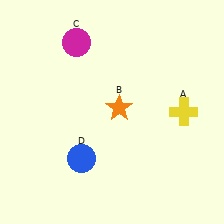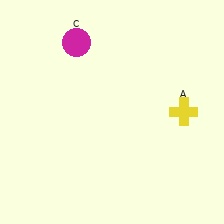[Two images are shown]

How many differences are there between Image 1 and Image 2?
There are 2 differences between the two images.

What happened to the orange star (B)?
The orange star (B) was removed in Image 2. It was in the top-right area of Image 1.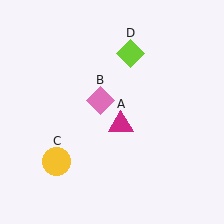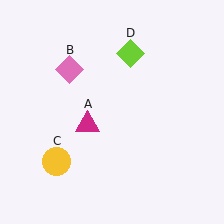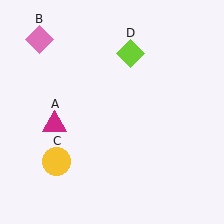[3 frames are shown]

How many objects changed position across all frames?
2 objects changed position: magenta triangle (object A), pink diamond (object B).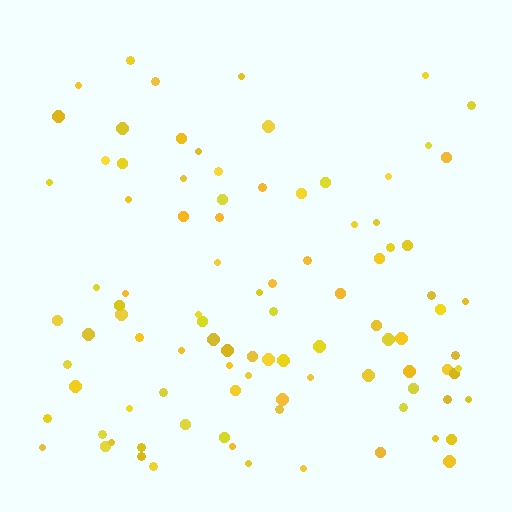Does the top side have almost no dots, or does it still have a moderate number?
Still a moderate number, just noticeably fewer than the bottom.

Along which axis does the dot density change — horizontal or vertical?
Vertical.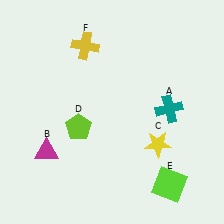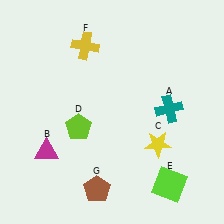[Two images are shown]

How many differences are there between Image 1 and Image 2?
There is 1 difference between the two images.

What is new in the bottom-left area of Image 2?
A brown pentagon (G) was added in the bottom-left area of Image 2.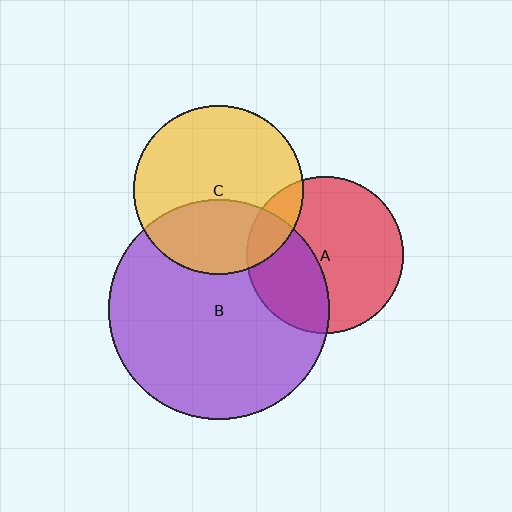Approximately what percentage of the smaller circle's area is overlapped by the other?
Approximately 35%.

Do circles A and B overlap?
Yes.